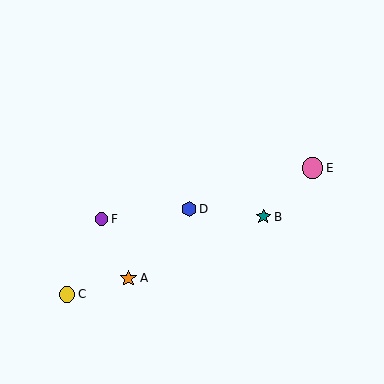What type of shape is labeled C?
Shape C is a yellow circle.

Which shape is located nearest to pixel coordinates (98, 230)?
The purple circle (labeled F) at (101, 219) is nearest to that location.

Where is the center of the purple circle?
The center of the purple circle is at (101, 219).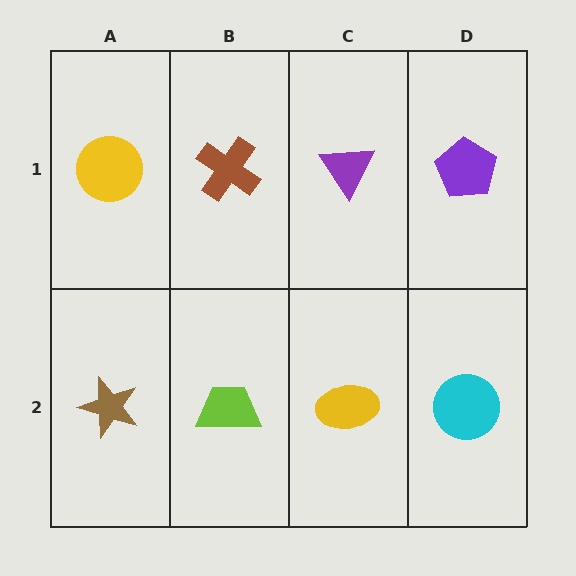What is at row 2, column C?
A yellow ellipse.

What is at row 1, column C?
A purple triangle.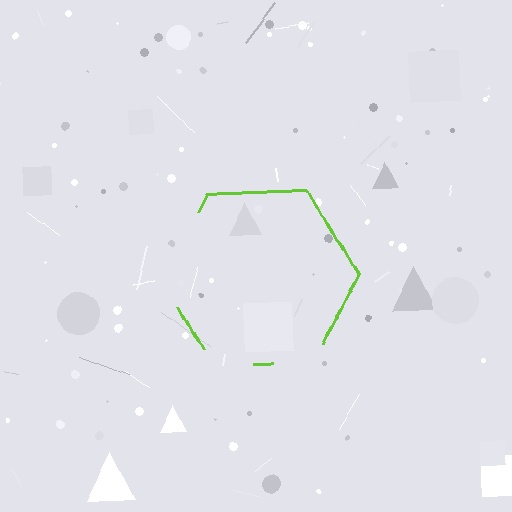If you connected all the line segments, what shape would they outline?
They would outline a hexagon.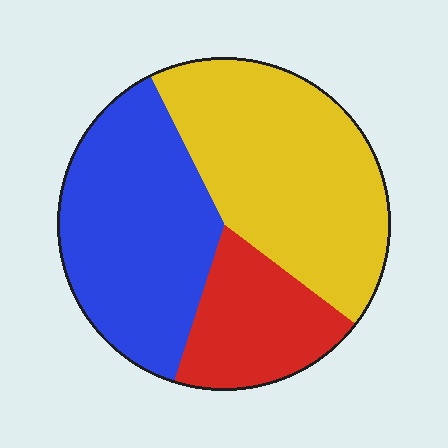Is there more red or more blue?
Blue.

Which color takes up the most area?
Yellow, at roughly 45%.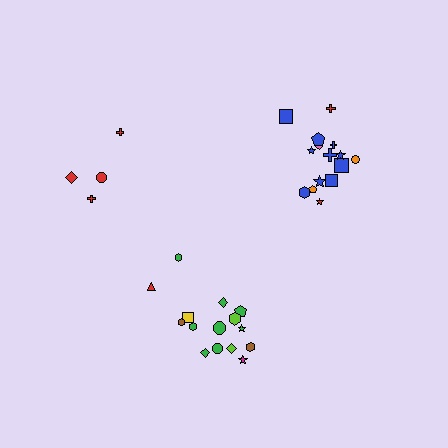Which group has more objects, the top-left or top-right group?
The top-right group.